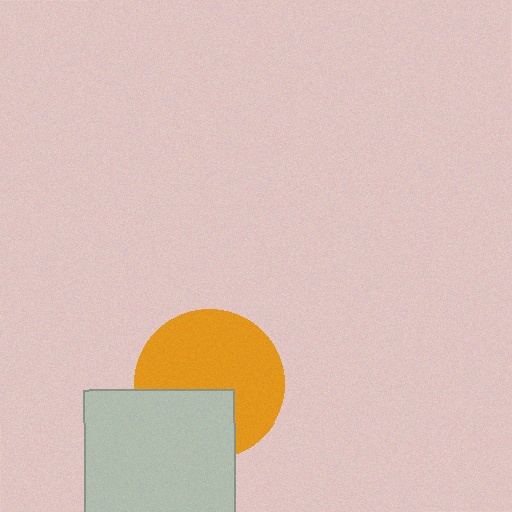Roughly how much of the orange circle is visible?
Most of it is visible (roughly 67%).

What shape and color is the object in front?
The object in front is a light gray rectangle.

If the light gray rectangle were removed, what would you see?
You would see the complete orange circle.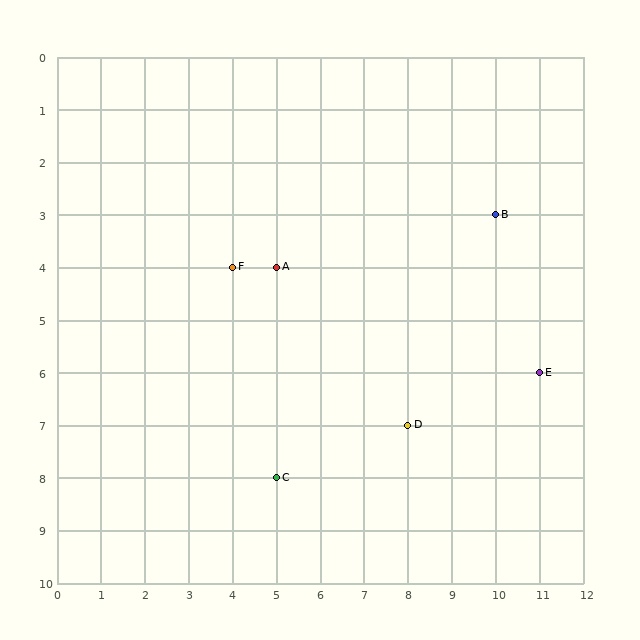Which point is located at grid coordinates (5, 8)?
Point C is at (5, 8).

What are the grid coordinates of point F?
Point F is at grid coordinates (4, 4).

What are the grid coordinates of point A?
Point A is at grid coordinates (5, 4).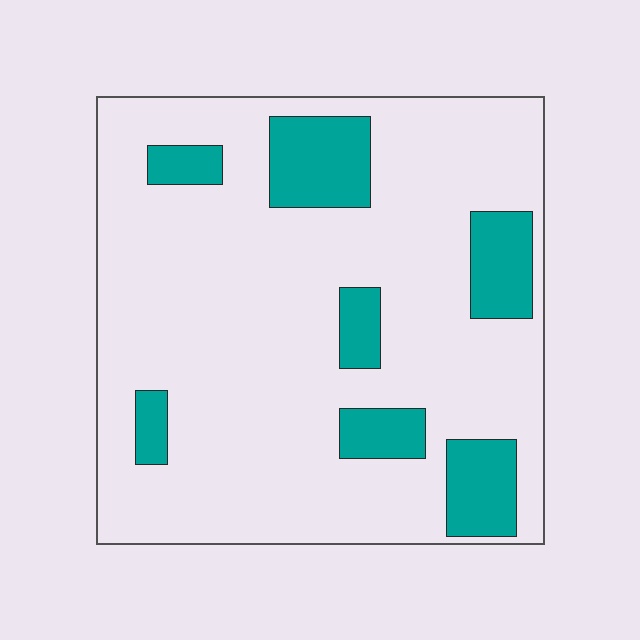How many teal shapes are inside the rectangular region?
7.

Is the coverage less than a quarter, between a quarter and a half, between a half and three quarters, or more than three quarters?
Less than a quarter.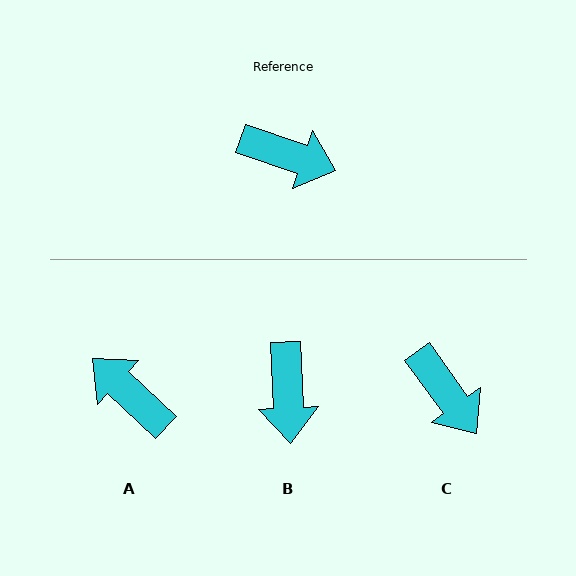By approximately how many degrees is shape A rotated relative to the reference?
Approximately 156 degrees counter-clockwise.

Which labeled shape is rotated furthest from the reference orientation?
A, about 156 degrees away.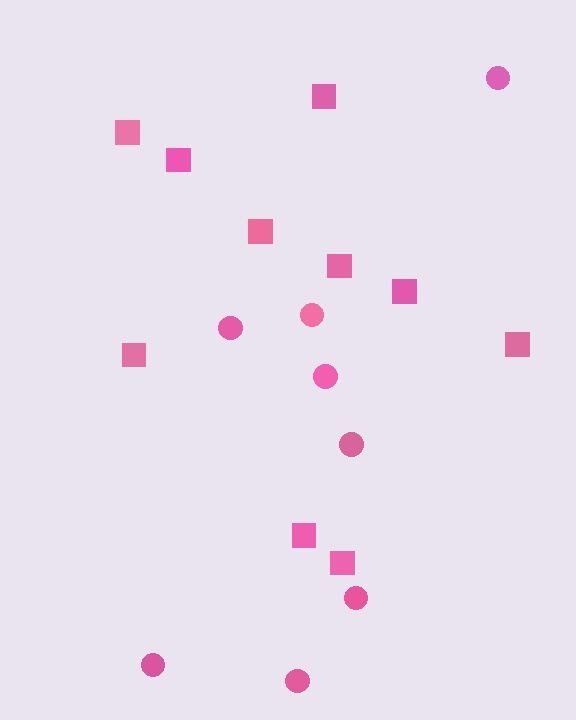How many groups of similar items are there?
There are 2 groups: one group of circles (8) and one group of squares (10).